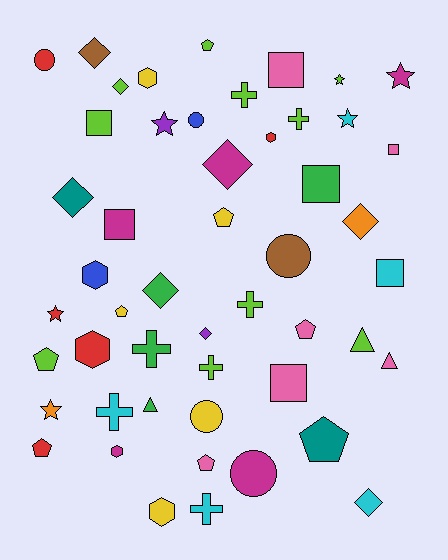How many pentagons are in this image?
There are 8 pentagons.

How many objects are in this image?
There are 50 objects.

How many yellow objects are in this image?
There are 5 yellow objects.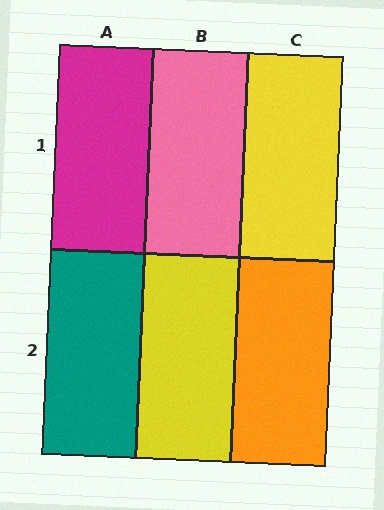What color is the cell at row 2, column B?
Yellow.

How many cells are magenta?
1 cell is magenta.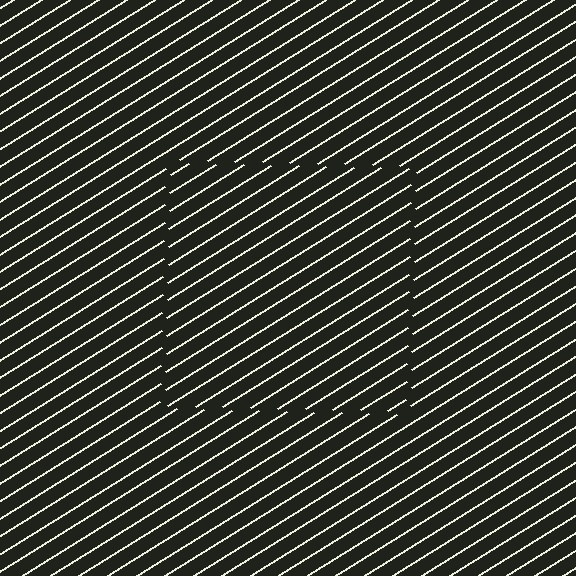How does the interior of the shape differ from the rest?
The interior of the shape contains the same grating, shifted by half a period — the contour is defined by the phase discontinuity where line-ends from the inner and outer gratings abut.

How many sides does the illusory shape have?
4 sides — the line-ends trace a square.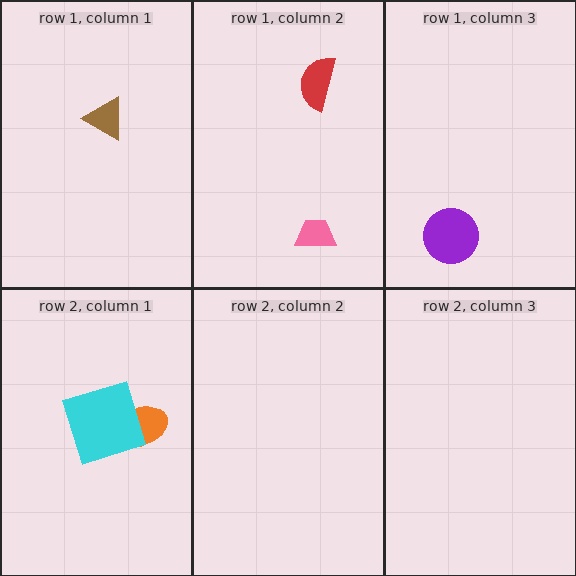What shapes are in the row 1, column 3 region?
The purple circle.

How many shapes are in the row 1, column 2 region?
2.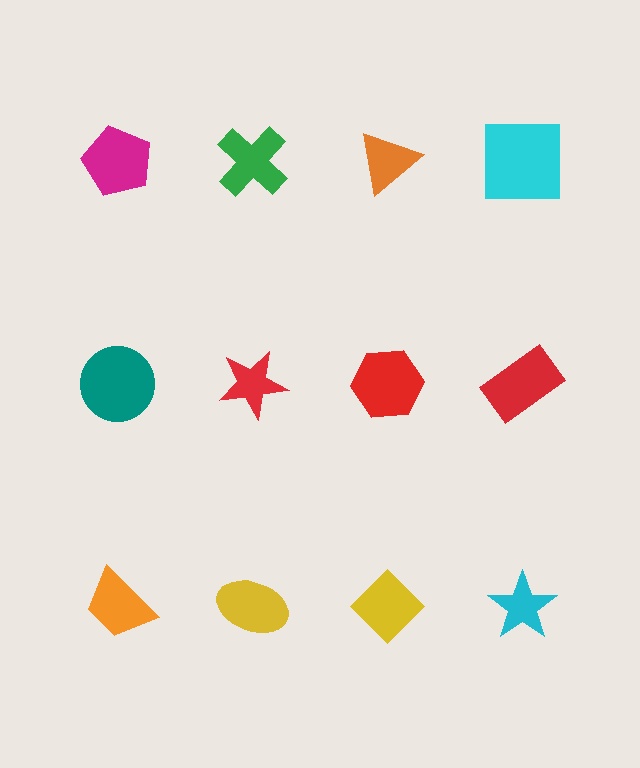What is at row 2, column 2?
A red star.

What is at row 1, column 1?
A magenta pentagon.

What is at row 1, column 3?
An orange triangle.